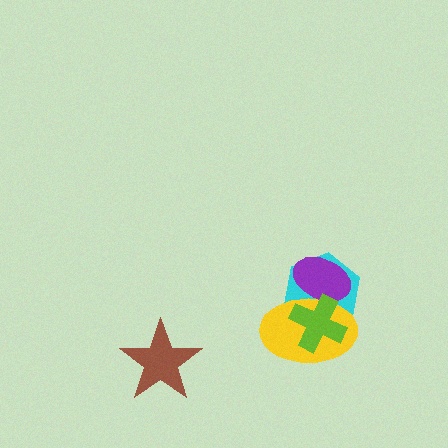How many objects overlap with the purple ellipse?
3 objects overlap with the purple ellipse.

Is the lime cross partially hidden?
No, no other shape covers it.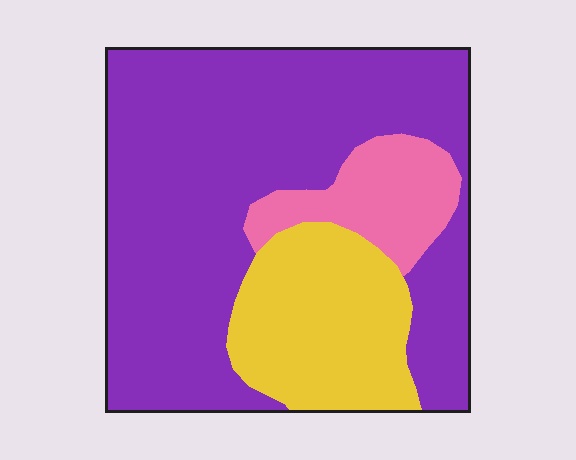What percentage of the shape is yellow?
Yellow covers roughly 20% of the shape.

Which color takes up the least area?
Pink, at roughly 10%.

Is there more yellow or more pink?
Yellow.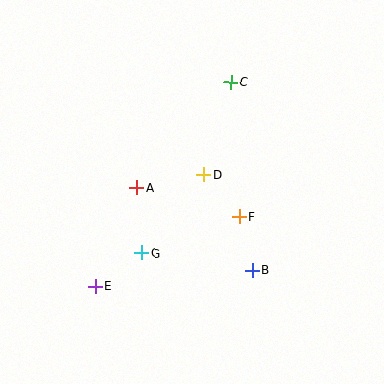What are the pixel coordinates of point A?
Point A is at (137, 188).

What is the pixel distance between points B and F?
The distance between B and F is 55 pixels.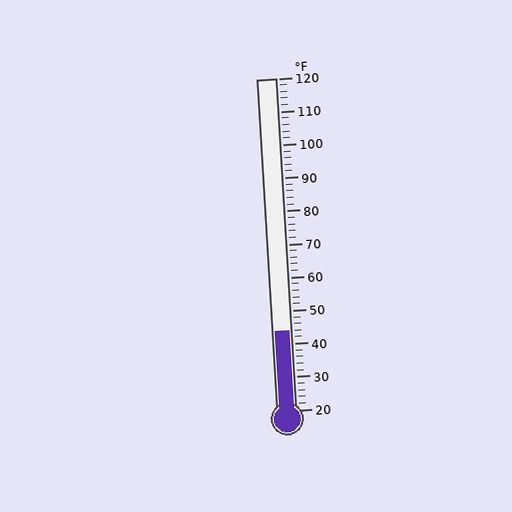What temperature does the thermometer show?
The thermometer shows approximately 44°F.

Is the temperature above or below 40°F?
The temperature is above 40°F.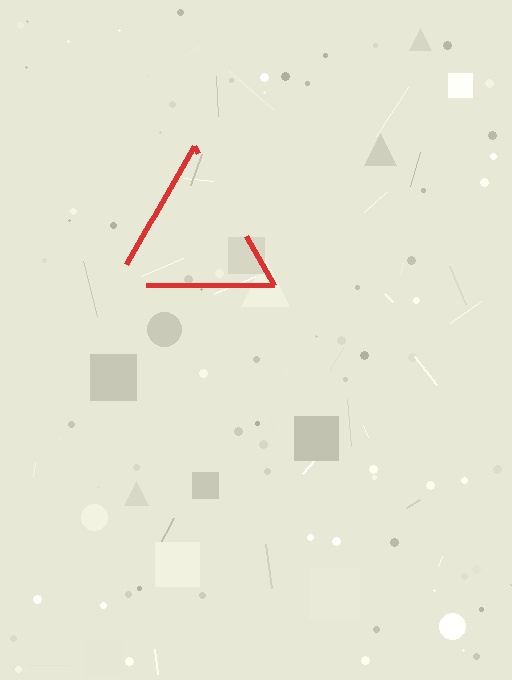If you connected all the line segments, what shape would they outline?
They would outline a triangle.